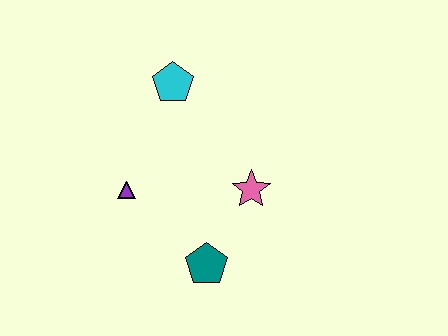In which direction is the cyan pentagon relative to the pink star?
The cyan pentagon is above the pink star.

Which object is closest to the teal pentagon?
The pink star is closest to the teal pentagon.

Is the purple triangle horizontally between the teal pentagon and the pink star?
No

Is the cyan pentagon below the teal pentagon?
No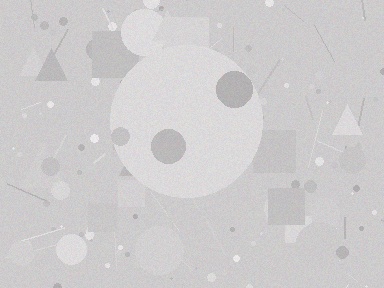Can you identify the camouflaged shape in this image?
The camouflaged shape is a circle.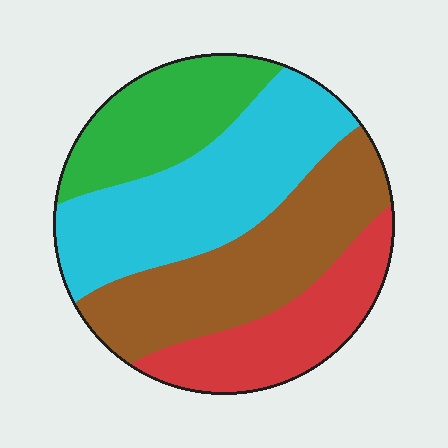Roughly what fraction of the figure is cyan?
Cyan covers about 30% of the figure.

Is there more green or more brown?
Brown.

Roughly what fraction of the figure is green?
Green takes up less than a quarter of the figure.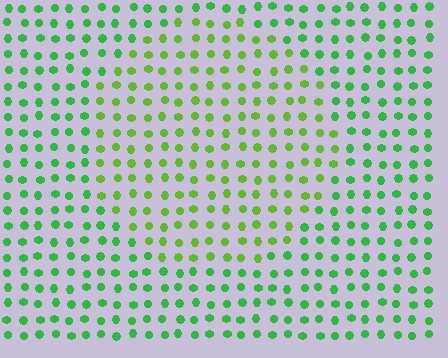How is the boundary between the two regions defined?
The boundary is defined purely by a slight shift in hue (about 30 degrees). Spacing, size, and orientation are identical on both sides.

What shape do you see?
I see a circle.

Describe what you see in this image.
The image is filled with small green elements in a uniform arrangement. A circle-shaped region is visible where the elements are tinted to a slightly different hue, forming a subtle color boundary.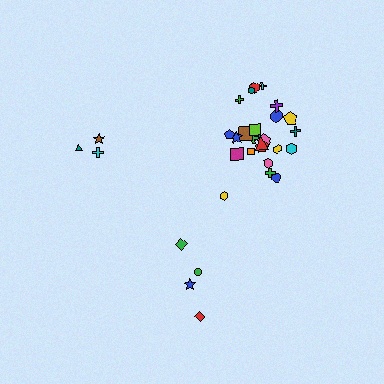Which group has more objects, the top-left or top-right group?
The top-right group.